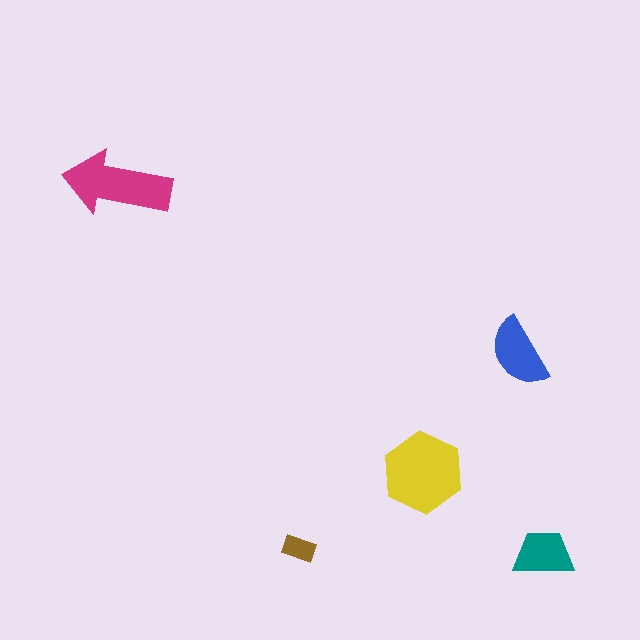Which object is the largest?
The yellow hexagon.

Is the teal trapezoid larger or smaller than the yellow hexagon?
Smaller.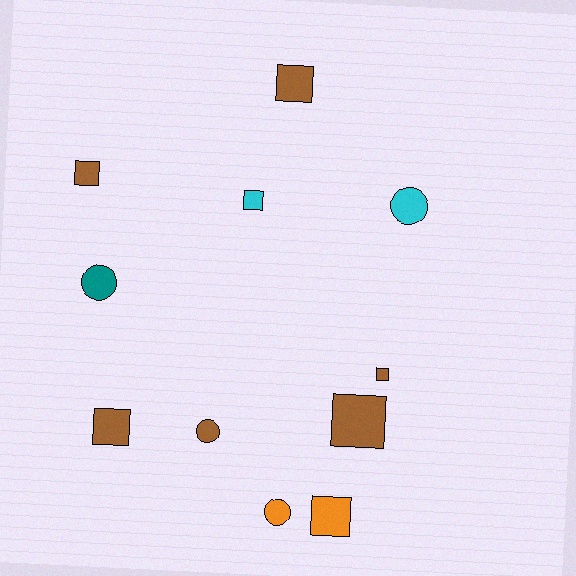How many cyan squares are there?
There is 1 cyan square.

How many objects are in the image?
There are 11 objects.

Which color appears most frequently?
Brown, with 6 objects.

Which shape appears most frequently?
Square, with 7 objects.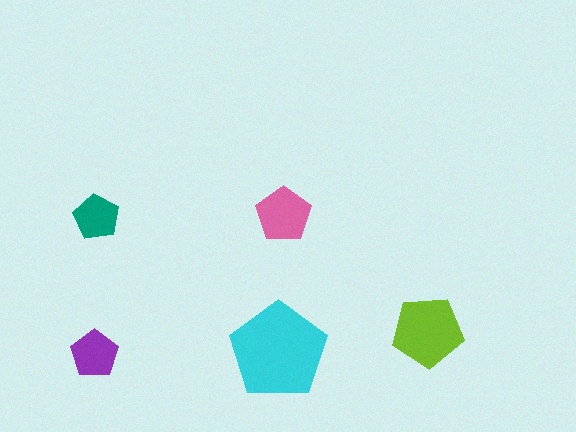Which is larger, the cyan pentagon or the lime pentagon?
The cyan one.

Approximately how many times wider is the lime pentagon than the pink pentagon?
About 1.5 times wider.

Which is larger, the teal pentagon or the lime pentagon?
The lime one.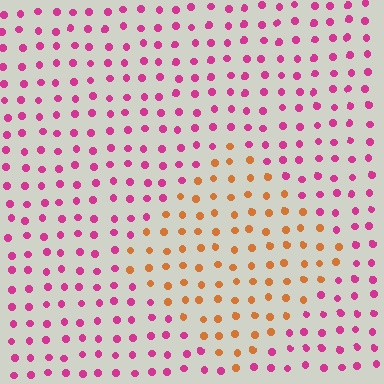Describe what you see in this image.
The image is filled with small magenta elements in a uniform arrangement. A diamond-shaped region is visible where the elements are tinted to a slightly different hue, forming a subtle color boundary.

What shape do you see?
I see a diamond.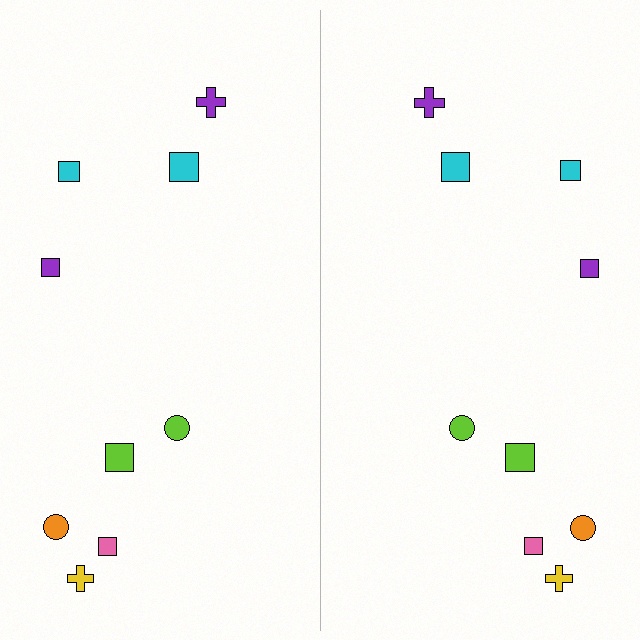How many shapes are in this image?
There are 18 shapes in this image.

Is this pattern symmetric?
Yes, this pattern has bilateral (reflection) symmetry.